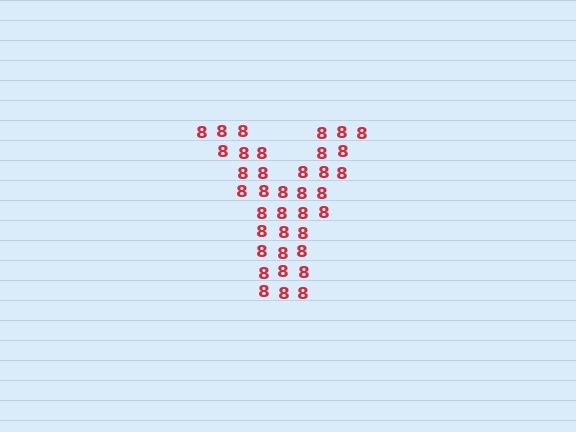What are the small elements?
The small elements are digit 8's.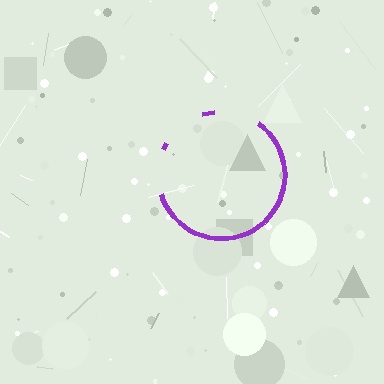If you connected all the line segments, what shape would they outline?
They would outline a circle.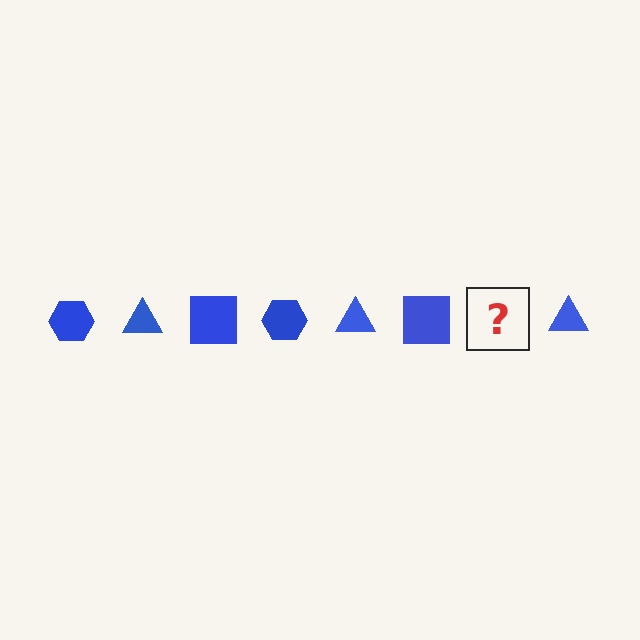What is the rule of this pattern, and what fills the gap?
The rule is that the pattern cycles through hexagon, triangle, square shapes in blue. The gap should be filled with a blue hexagon.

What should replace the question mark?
The question mark should be replaced with a blue hexagon.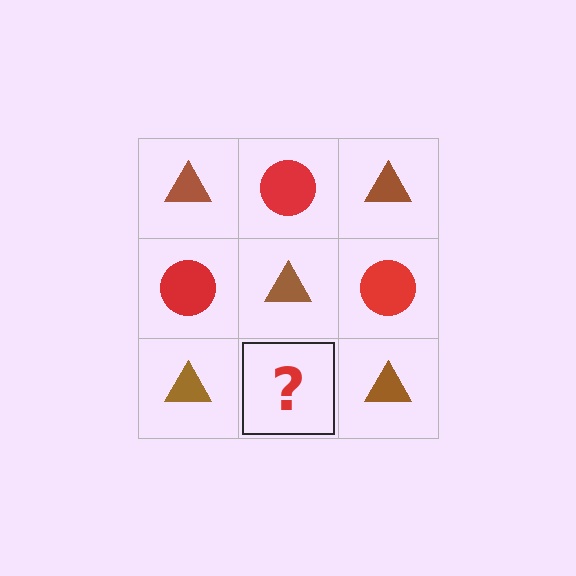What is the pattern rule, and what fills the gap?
The rule is that it alternates brown triangle and red circle in a checkerboard pattern. The gap should be filled with a red circle.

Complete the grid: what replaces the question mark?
The question mark should be replaced with a red circle.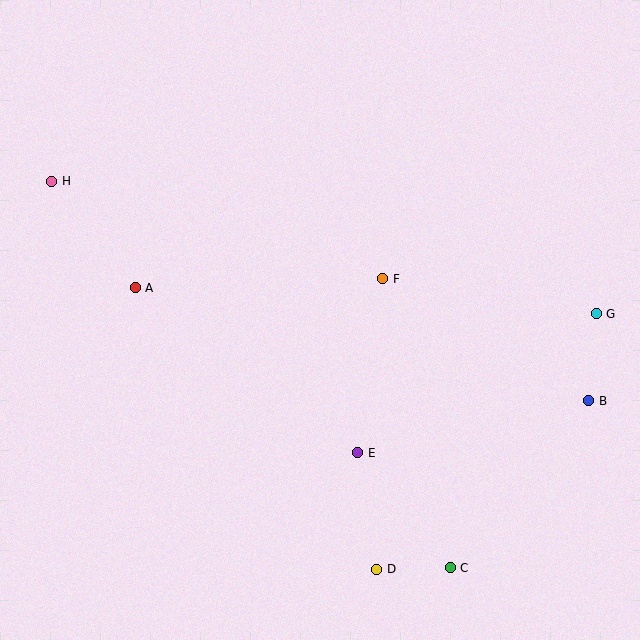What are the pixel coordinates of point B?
Point B is at (589, 401).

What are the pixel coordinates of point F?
Point F is at (383, 279).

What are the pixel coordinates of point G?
Point G is at (596, 314).